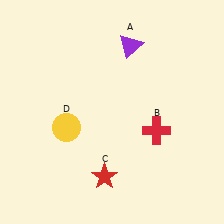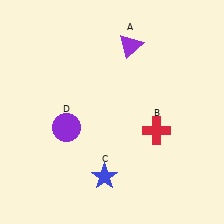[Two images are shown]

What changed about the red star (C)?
In Image 1, C is red. In Image 2, it changed to blue.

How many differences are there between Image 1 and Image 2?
There are 2 differences between the two images.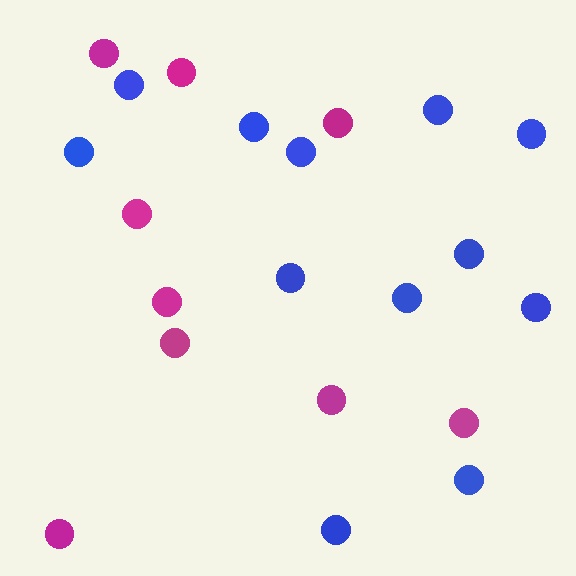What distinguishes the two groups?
There are 2 groups: one group of magenta circles (9) and one group of blue circles (12).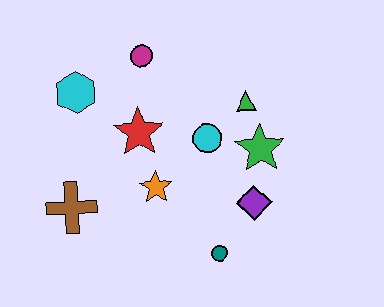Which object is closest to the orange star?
The red star is closest to the orange star.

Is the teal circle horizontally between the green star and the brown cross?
Yes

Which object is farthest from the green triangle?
The brown cross is farthest from the green triangle.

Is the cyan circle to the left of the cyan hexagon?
No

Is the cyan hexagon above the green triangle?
Yes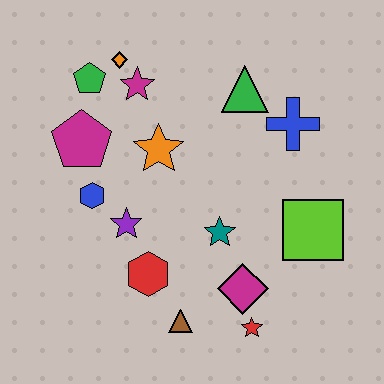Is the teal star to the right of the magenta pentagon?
Yes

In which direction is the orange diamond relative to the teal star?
The orange diamond is above the teal star.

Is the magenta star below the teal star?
No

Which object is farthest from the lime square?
The green pentagon is farthest from the lime square.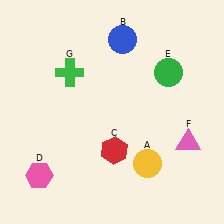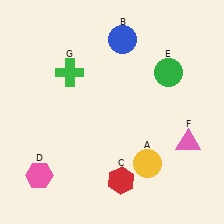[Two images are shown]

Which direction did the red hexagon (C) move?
The red hexagon (C) moved down.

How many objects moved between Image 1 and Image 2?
1 object moved between the two images.